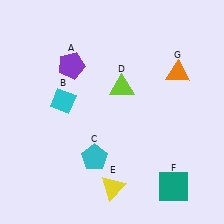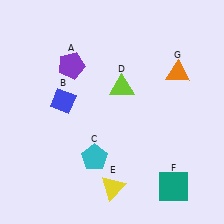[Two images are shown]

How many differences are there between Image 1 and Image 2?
There is 1 difference between the two images.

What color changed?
The diamond (B) changed from cyan in Image 1 to blue in Image 2.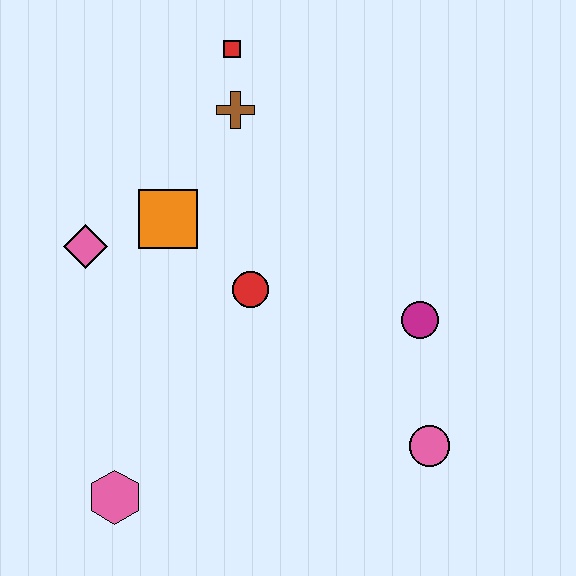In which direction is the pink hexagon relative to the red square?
The pink hexagon is below the red square.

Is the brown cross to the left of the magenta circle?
Yes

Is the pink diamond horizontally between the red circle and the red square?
No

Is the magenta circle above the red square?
No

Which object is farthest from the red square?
The pink hexagon is farthest from the red square.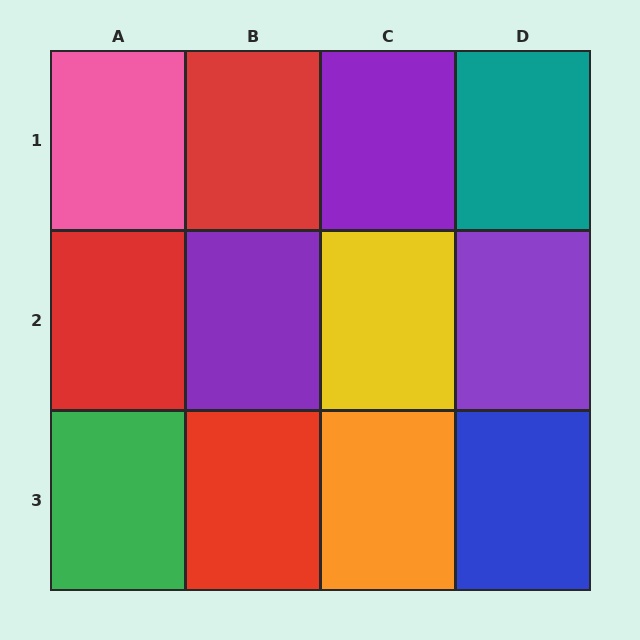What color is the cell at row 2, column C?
Yellow.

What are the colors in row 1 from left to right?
Pink, red, purple, teal.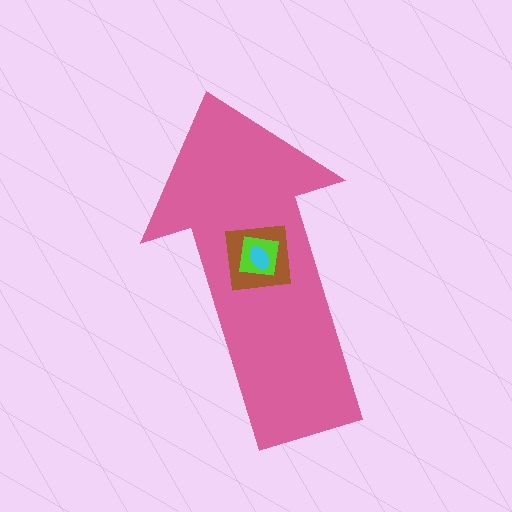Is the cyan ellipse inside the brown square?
Yes.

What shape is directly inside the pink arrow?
The brown square.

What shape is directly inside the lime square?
The cyan ellipse.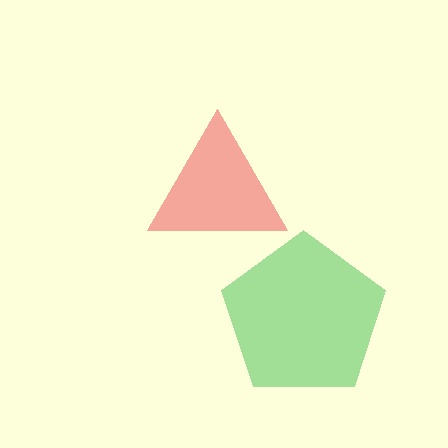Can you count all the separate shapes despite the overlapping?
Yes, there are 2 separate shapes.